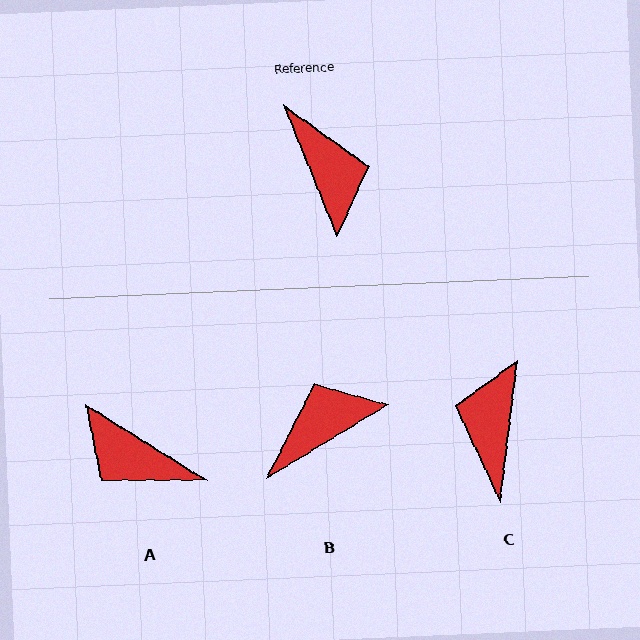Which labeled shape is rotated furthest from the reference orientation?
C, about 151 degrees away.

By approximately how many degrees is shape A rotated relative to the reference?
Approximately 144 degrees clockwise.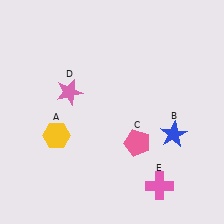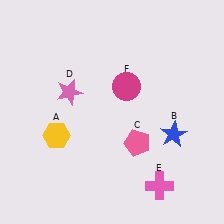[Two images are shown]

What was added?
A magenta circle (F) was added in Image 2.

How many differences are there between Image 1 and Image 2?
There is 1 difference between the two images.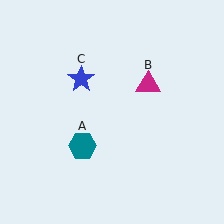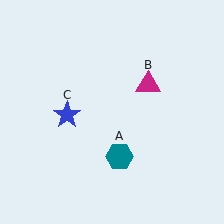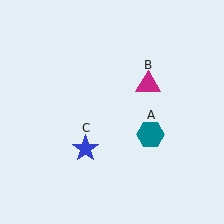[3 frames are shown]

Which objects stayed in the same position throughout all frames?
Magenta triangle (object B) remained stationary.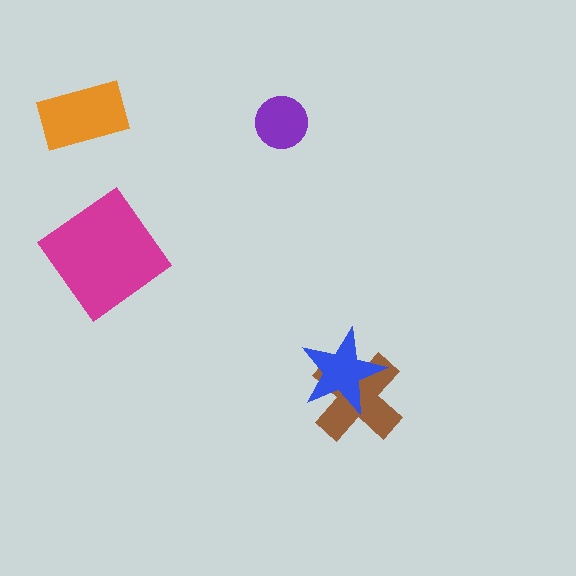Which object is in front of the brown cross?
The blue star is in front of the brown cross.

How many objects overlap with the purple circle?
0 objects overlap with the purple circle.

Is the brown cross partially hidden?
Yes, it is partially covered by another shape.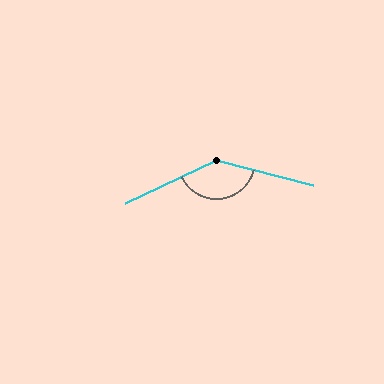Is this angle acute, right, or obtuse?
It is obtuse.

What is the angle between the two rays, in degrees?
Approximately 140 degrees.